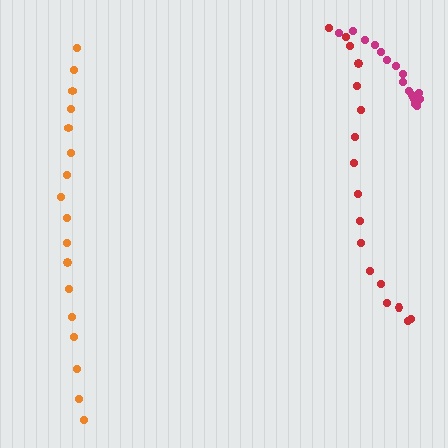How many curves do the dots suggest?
There are 3 distinct paths.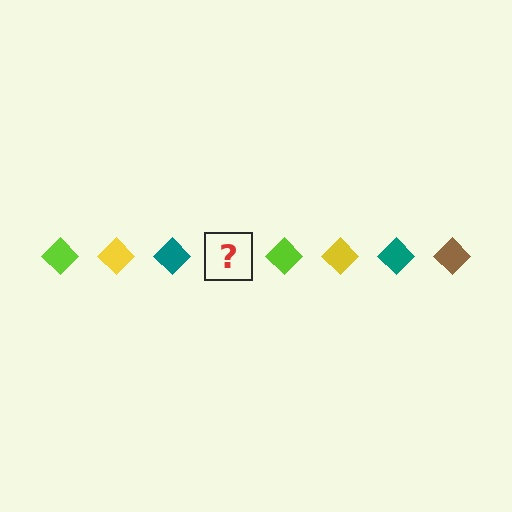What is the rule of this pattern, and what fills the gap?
The rule is that the pattern cycles through lime, yellow, teal, brown diamonds. The gap should be filled with a brown diamond.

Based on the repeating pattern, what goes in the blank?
The blank should be a brown diamond.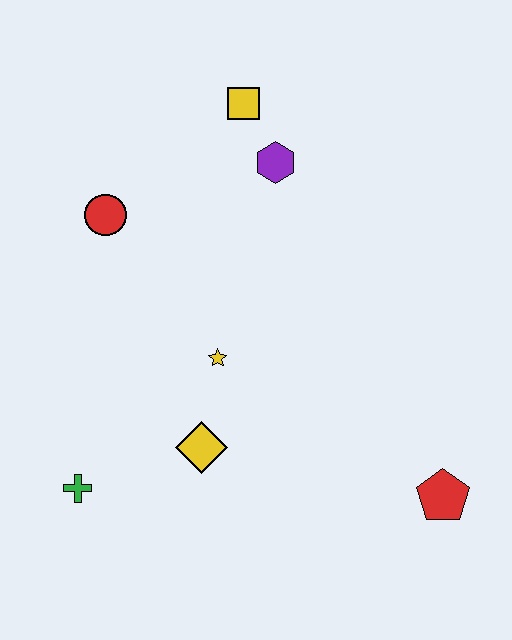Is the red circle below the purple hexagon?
Yes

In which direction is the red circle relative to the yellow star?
The red circle is above the yellow star.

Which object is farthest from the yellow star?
The red pentagon is farthest from the yellow star.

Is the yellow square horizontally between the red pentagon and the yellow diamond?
Yes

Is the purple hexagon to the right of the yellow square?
Yes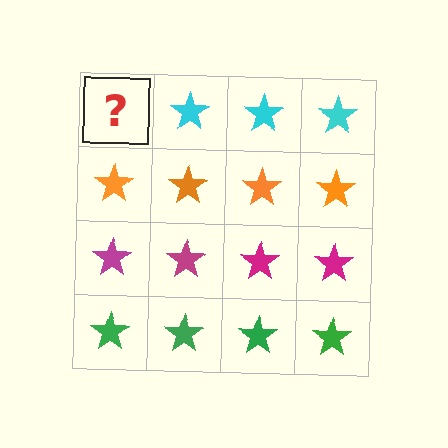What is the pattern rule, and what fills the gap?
The rule is that each row has a consistent color. The gap should be filled with a cyan star.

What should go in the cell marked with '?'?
The missing cell should contain a cyan star.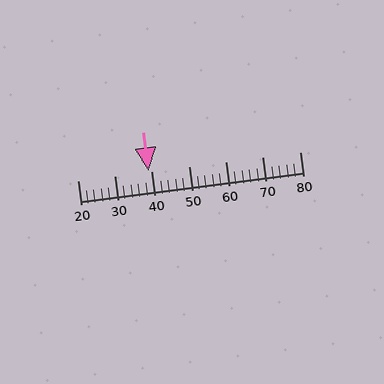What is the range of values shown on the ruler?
The ruler shows values from 20 to 80.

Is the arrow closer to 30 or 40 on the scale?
The arrow is closer to 40.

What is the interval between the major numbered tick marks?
The major tick marks are spaced 10 units apart.